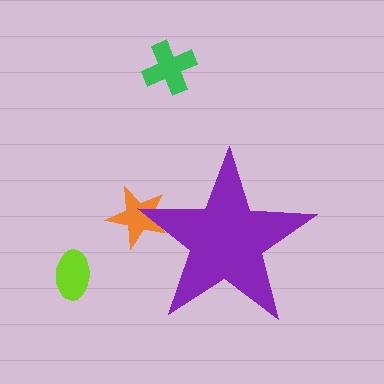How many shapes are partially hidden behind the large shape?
1 shape is partially hidden.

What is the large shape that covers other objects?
A purple star.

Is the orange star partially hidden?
Yes, the orange star is partially hidden behind the purple star.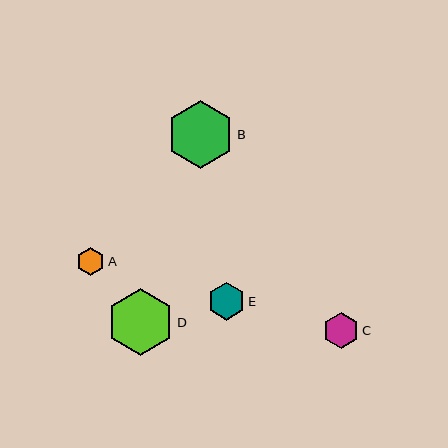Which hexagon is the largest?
Hexagon B is the largest with a size of approximately 68 pixels.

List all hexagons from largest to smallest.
From largest to smallest: B, D, E, C, A.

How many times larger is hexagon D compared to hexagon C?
Hexagon D is approximately 1.9 times the size of hexagon C.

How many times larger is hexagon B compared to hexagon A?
Hexagon B is approximately 2.4 times the size of hexagon A.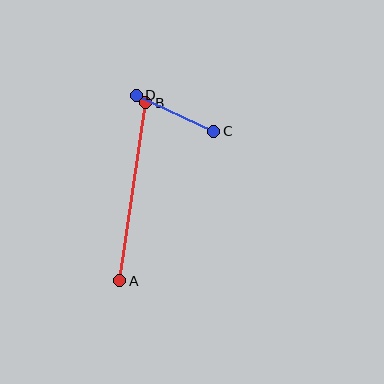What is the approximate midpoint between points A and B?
The midpoint is at approximately (133, 192) pixels.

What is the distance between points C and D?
The distance is approximately 86 pixels.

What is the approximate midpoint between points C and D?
The midpoint is at approximately (175, 113) pixels.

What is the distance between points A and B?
The distance is approximately 180 pixels.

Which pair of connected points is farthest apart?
Points A and B are farthest apart.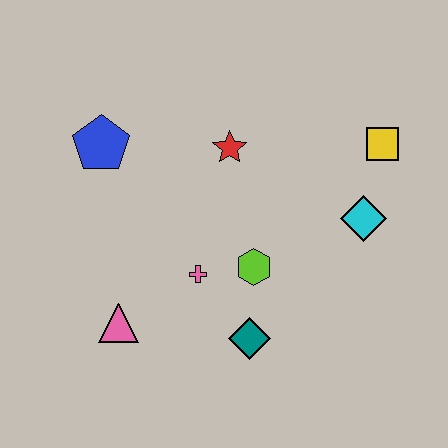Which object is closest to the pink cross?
The lime hexagon is closest to the pink cross.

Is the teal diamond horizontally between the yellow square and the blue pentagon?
Yes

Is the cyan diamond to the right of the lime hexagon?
Yes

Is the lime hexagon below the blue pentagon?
Yes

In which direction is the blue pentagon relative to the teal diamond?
The blue pentagon is above the teal diamond.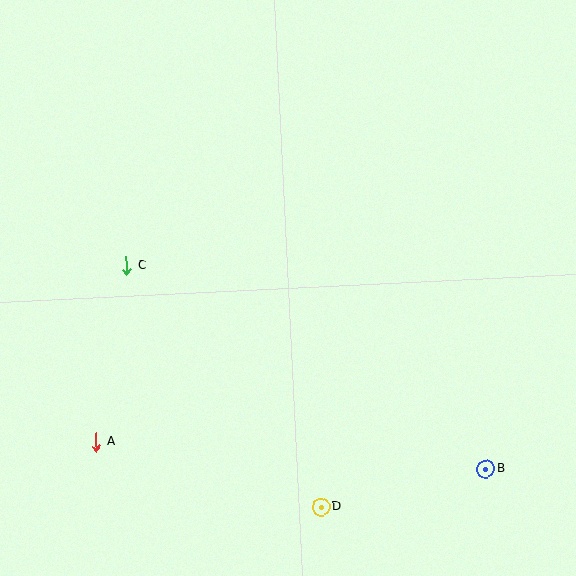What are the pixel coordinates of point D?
Point D is at (321, 507).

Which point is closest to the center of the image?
Point C at (126, 265) is closest to the center.